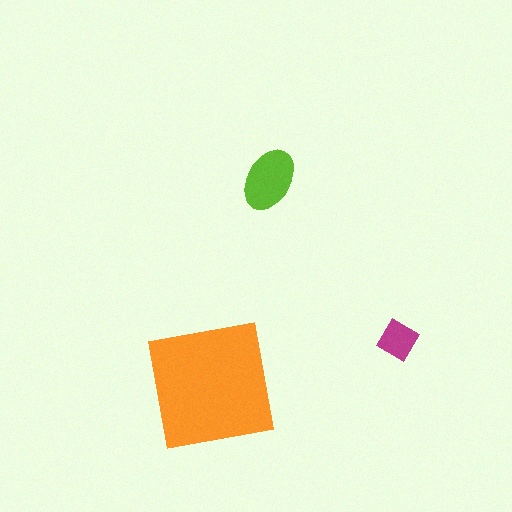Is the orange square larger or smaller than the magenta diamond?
Larger.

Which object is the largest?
The orange square.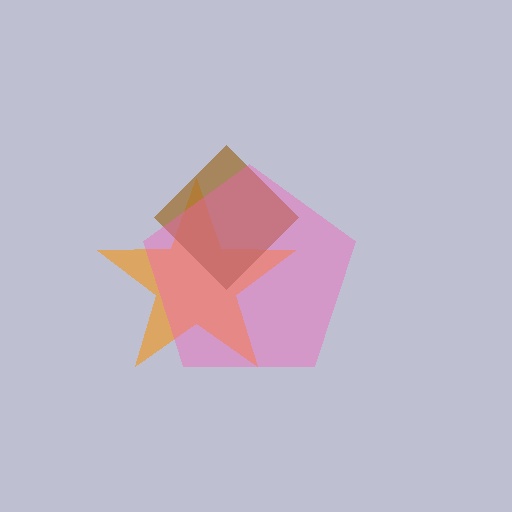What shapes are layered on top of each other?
The layered shapes are: an orange star, a brown diamond, a pink pentagon.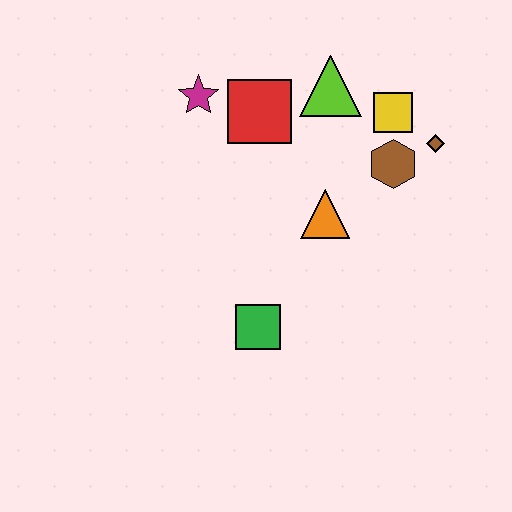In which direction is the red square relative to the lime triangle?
The red square is to the left of the lime triangle.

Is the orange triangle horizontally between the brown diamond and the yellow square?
No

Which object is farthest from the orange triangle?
The magenta star is farthest from the orange triangle.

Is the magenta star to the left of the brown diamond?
Yes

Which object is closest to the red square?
The magenta star is closest to the red square.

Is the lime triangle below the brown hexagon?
No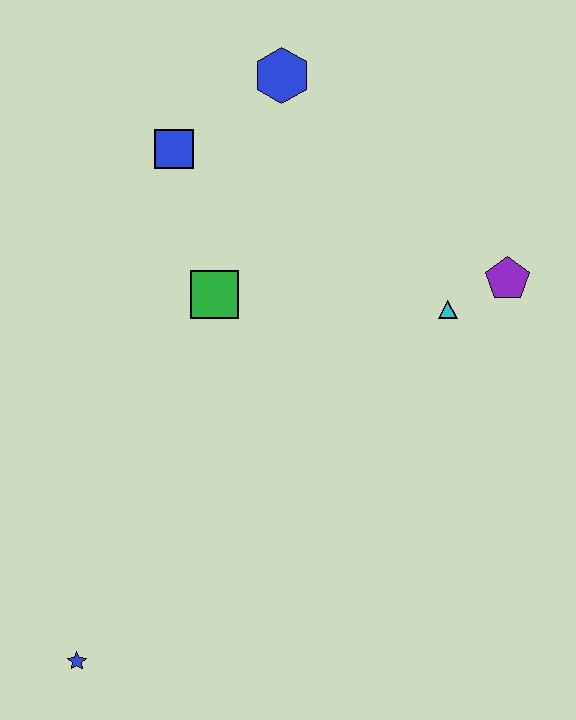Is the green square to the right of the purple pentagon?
No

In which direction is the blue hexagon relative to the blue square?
The blue hexagon is to the right of the blue square.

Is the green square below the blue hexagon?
Yes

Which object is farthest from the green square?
The blue star is farthest from the green square.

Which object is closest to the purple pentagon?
The cyan triangle is closest to the purple pentagon.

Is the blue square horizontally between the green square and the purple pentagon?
No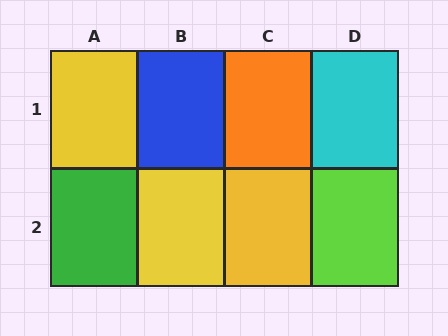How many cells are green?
1 cell is green.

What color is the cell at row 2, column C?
Yellow.